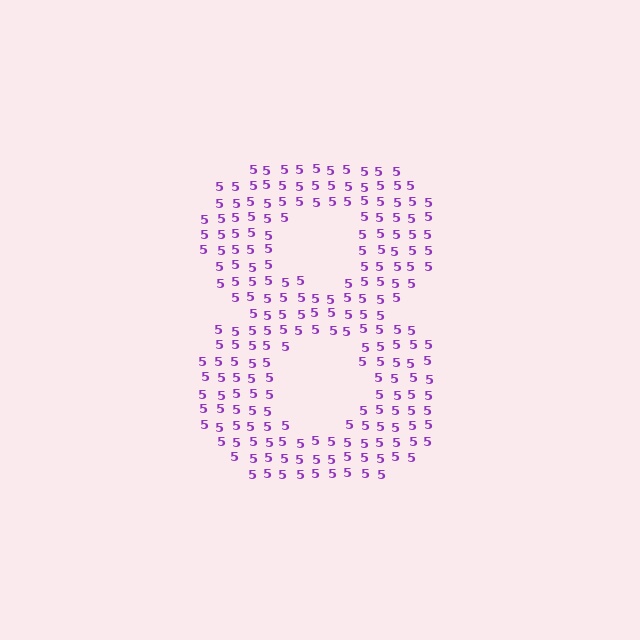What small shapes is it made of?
It is made of small digit 5's.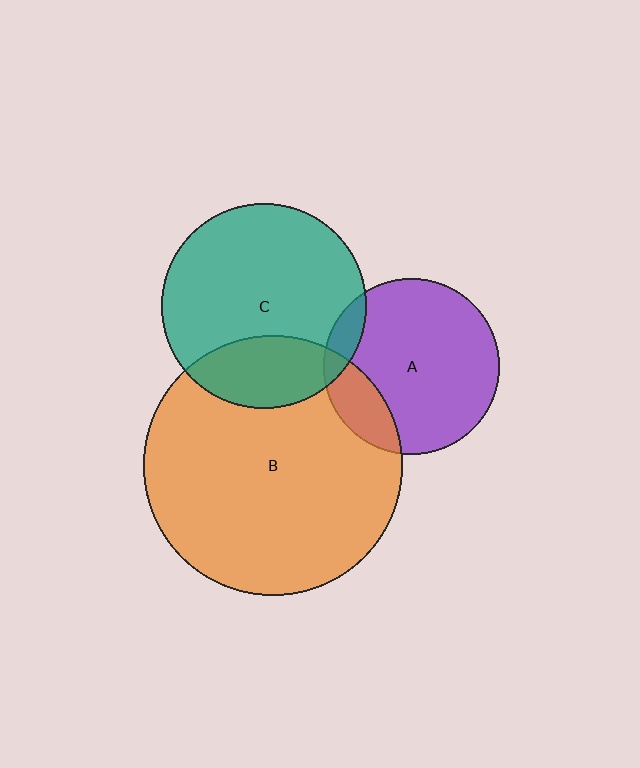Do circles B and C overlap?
Yes.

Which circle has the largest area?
Circle B (orange).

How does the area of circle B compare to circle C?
Approximately 1.6 times.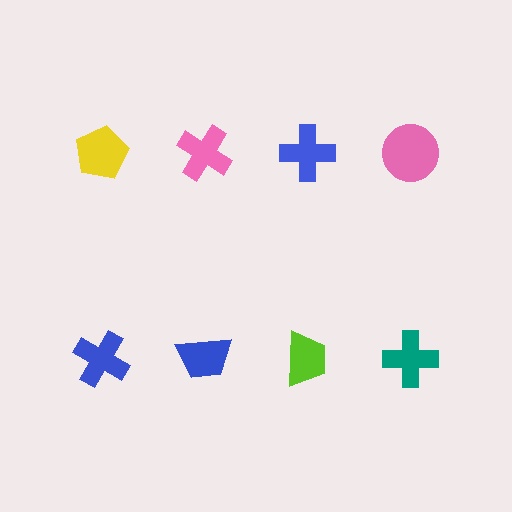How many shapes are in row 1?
4 shapes.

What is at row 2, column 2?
A blue trapezoid.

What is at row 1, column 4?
A pink circle.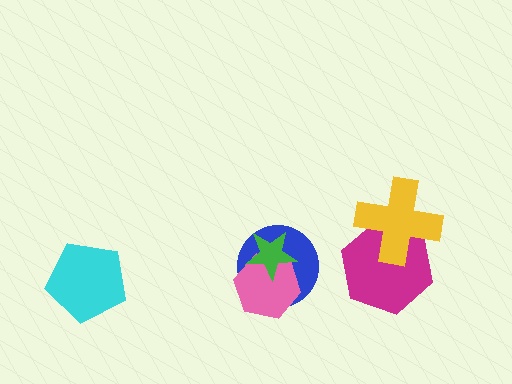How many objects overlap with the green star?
2 objects overlap with the green star.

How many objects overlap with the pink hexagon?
2 objects overlap with the pink hexagon.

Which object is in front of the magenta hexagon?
The yellow cross is in front of the magenta hexagon.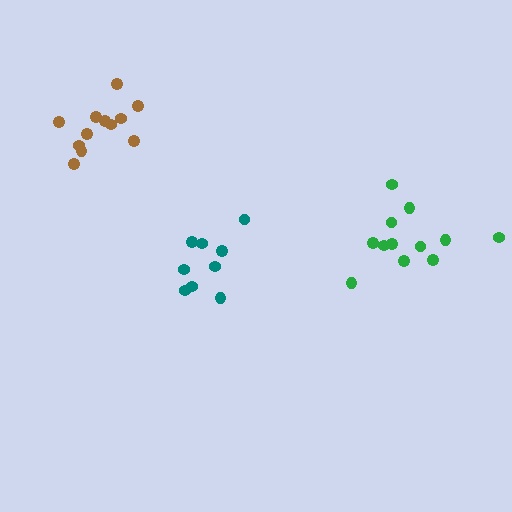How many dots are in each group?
Group 1: 12 dots, Group 2: 9 dots, Group 3: 12 dots (33 total).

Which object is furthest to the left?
The brown cluster is leftmost.